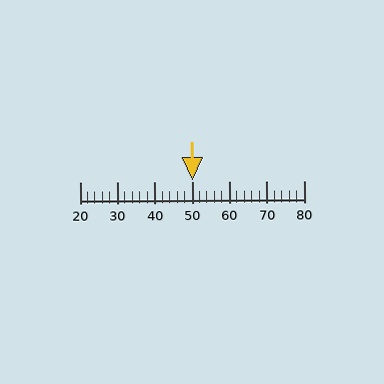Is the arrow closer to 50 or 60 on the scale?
The arrow is closer to 50.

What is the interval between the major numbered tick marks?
The major tick marks are spaced 10 units apart.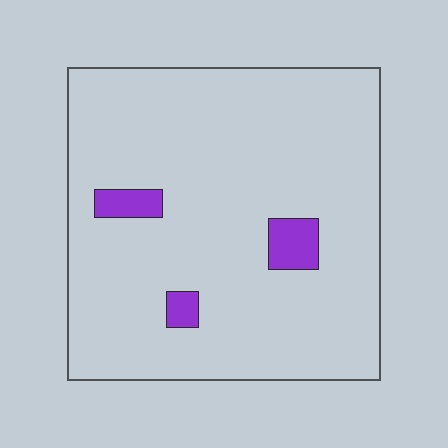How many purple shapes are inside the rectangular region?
3.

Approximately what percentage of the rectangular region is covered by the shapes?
Approximately 5%.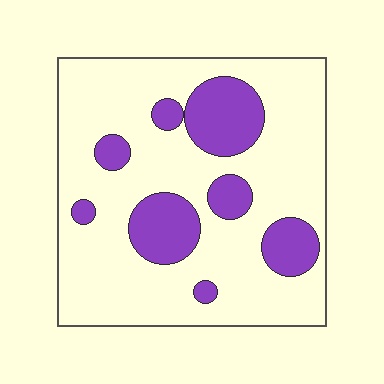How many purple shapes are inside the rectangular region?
8.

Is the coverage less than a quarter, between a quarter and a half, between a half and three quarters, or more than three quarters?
Less than a quarter.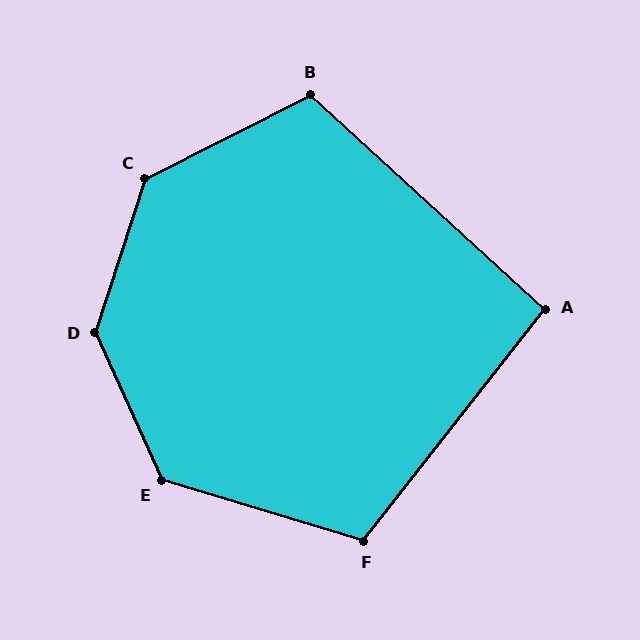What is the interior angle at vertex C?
Approximately 135 degrees (obtuse).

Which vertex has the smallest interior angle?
A, at approximately 94 degrees.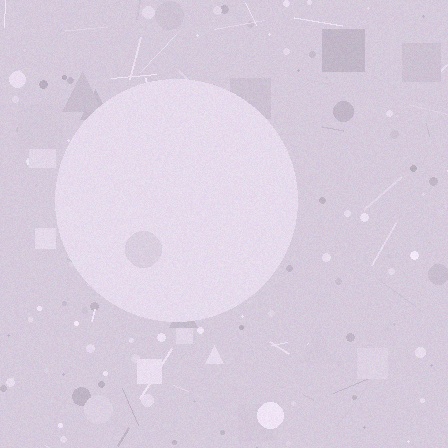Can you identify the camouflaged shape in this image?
The camouflaged shape is a circle.